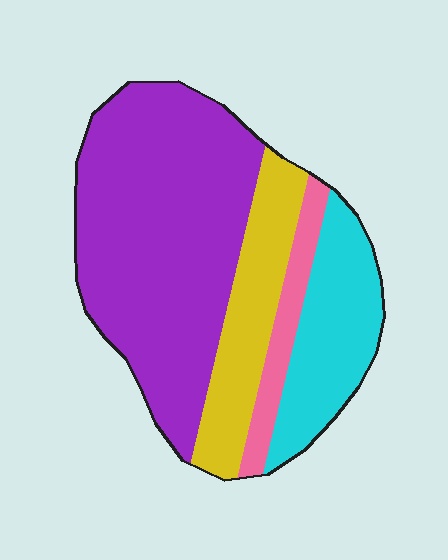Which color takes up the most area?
Purple, at roughly 55%.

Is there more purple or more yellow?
Purple.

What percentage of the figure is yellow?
Yellow covers roughly 20% of the figure.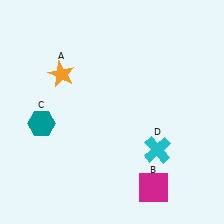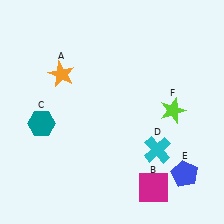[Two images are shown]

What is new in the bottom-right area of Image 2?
A blue pentagon (E) was added in the bottom-right area of Image 2.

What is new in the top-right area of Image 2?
A lime star (F) was added in the top-right area of Image 2.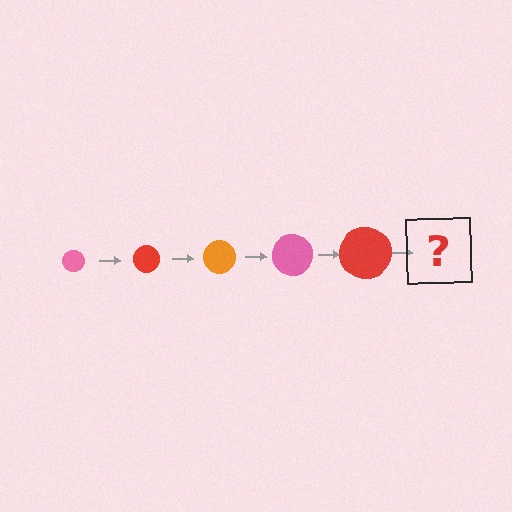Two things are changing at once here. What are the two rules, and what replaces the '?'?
The two rules are that the circle grows larger each step and the color cycles through pink, red, and orange. The '?' should be an orange circle, larger than the previous one.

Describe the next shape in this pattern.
It should be an orange circle, larger than the previous one.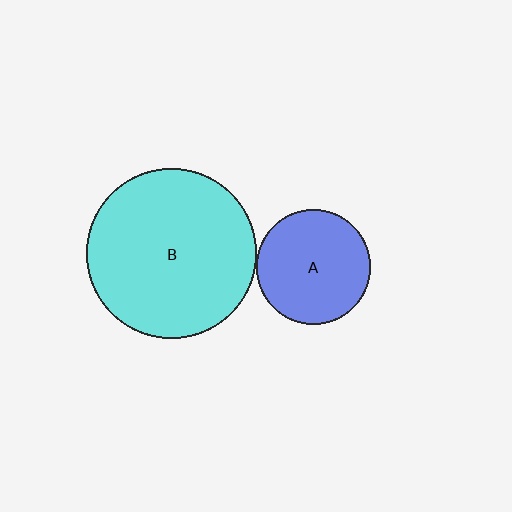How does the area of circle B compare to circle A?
Approximately 2.2 times.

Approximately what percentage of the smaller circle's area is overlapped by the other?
Approximately 5%.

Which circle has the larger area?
Circle B (cyan).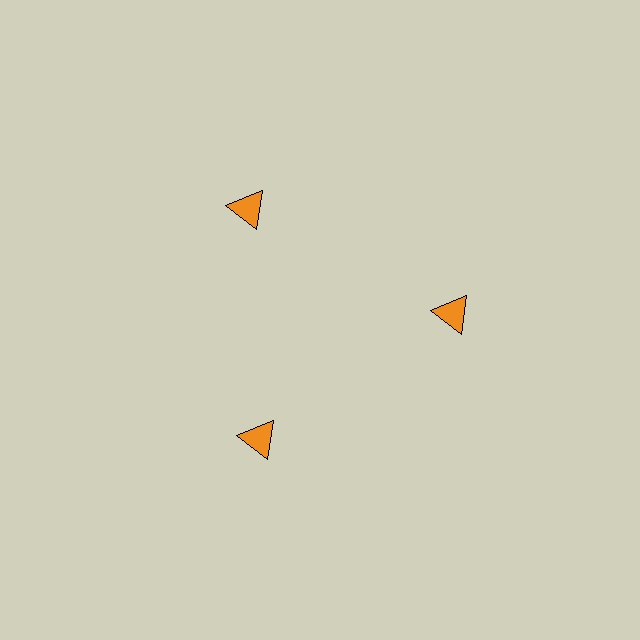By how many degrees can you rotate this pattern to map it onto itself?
The pattern maps onto itself every 120 degrees of rotation.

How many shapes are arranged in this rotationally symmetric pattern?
There are 3 shapes, arranged in 3 groups of 1.